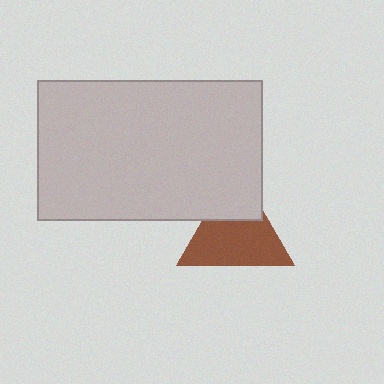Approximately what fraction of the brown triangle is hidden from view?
Roughly 32% of the brown triangle is hidden behind the light gray rectangle.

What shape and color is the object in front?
The object in front is a light gray rectangle.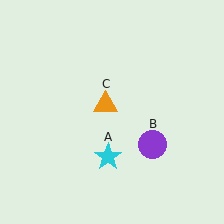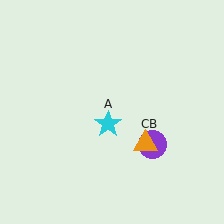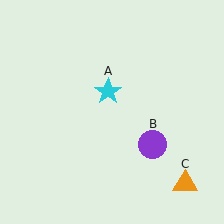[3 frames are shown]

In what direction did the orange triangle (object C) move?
The orange triangle (object C) moved down and to the right.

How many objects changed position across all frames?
2 objects changed position: cyan star (object A), orange triangle (object C).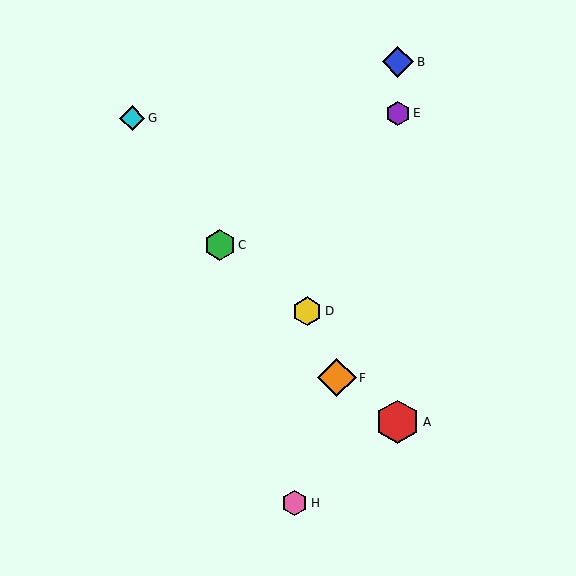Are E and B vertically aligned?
Yes, both are at x≈398.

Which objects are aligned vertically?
Objects A, B, E are aligned vertically.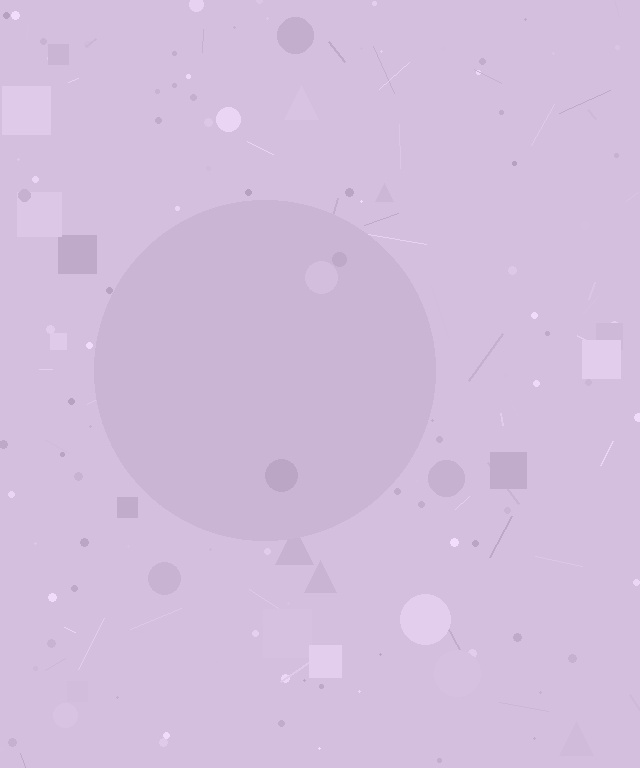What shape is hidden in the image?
A circle is hidden in the image.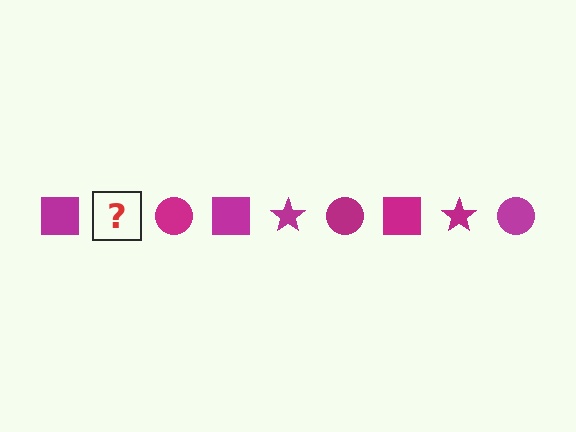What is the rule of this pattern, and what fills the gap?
The rule is that the pattern cycles through square, star, circle shapes in magenta. The gap should be filled with a magenta star.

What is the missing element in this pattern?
The missing element is a magenta star.